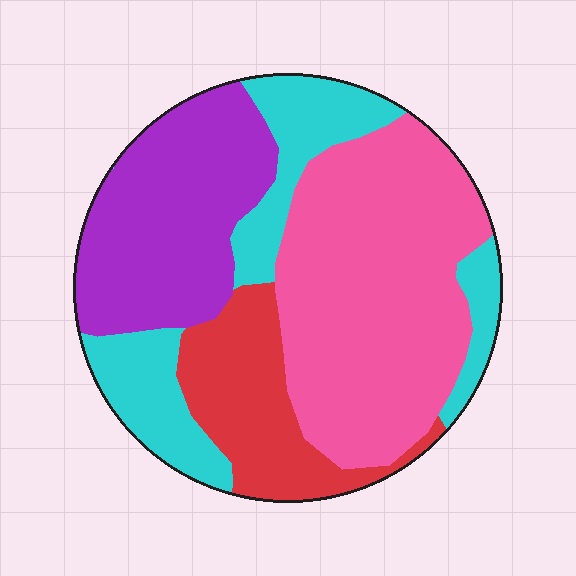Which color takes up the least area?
Red, at roughly 15%.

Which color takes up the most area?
Pink, at roughly 40%.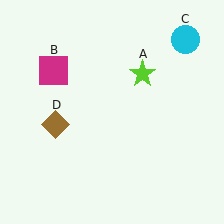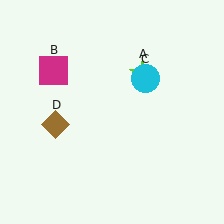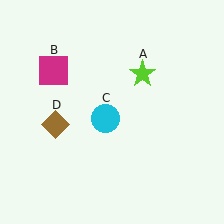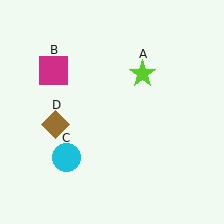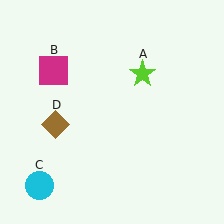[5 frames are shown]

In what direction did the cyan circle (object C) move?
The cyan circle (object C) moved down and to the left.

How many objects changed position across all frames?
1 object changed position: cyan circle (object C).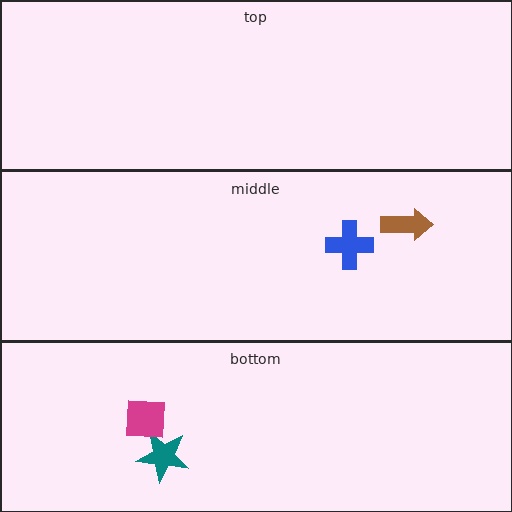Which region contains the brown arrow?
The middle region.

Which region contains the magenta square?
The bottom region.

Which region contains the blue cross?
The middle region.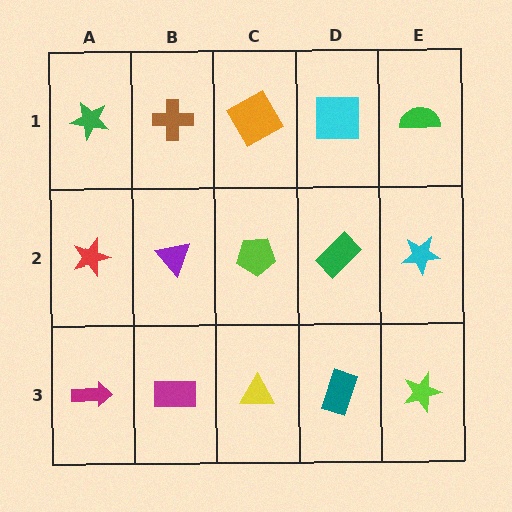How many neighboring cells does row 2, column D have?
4.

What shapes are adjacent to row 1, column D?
A green rectangle (row 2, column D), an orange square (row 1, column C), a green semicircle (row 1, column E).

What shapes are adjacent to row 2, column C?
An orange square (row 1, column C), a yellow triangle (row 3, column C), a purple triangle (row 2, column B), a green rectangle (row 2, column D).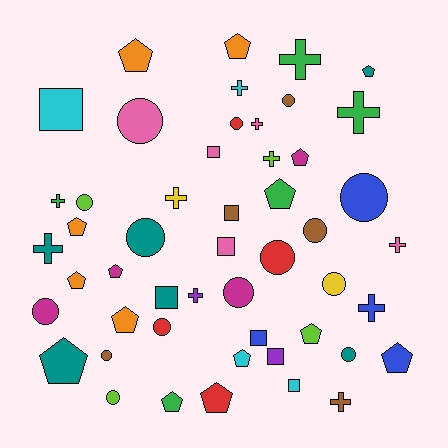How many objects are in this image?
There are 50 objects.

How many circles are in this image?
There are 15 circles.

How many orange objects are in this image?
There are 5 orange objects.